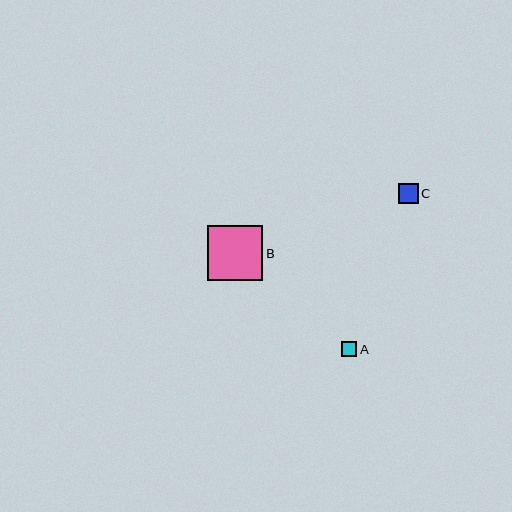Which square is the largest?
Square B is the largest with a size of approximately 55 pixels.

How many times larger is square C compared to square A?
Square C is approximately 1.3 times the size of square A.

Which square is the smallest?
Square A is the smallest with a size of approximately 15 pixels.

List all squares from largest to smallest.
From largest to smallest: B, C, A.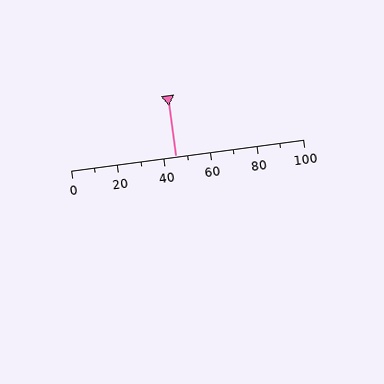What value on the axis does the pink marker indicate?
The marker indicates approximately 45.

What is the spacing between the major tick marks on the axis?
The major ticks are spaced 20 apart.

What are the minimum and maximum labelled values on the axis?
The axis runs from 0 to 100.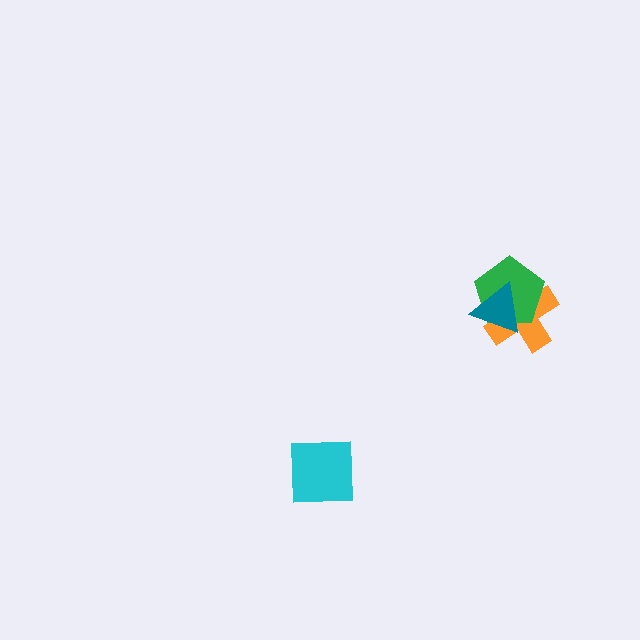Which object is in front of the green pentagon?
The teal triangle is in front of the green pentagon.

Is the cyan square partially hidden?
No, no other shape covers it.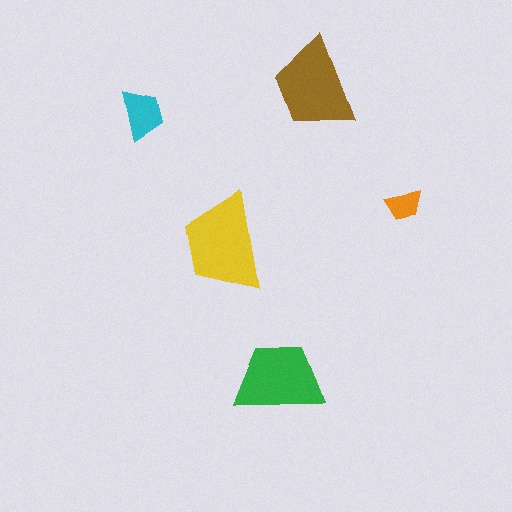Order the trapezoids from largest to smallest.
the yellow one, the brown one, the green one, the cyan one, the orange one.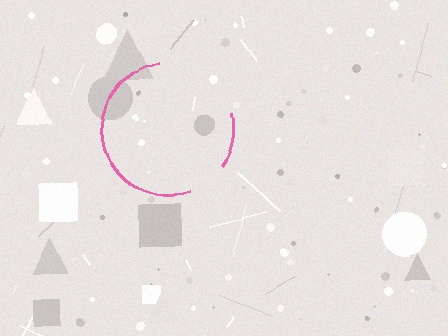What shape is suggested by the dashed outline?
The dashed outline suggests a circle.